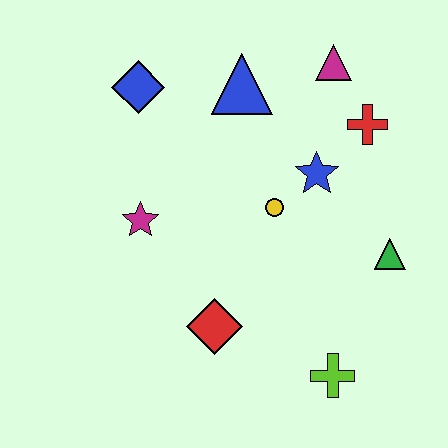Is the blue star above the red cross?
No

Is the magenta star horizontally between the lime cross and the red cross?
No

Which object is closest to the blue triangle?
The magenta triangle is closest to the blue triangle.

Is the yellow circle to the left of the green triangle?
Yes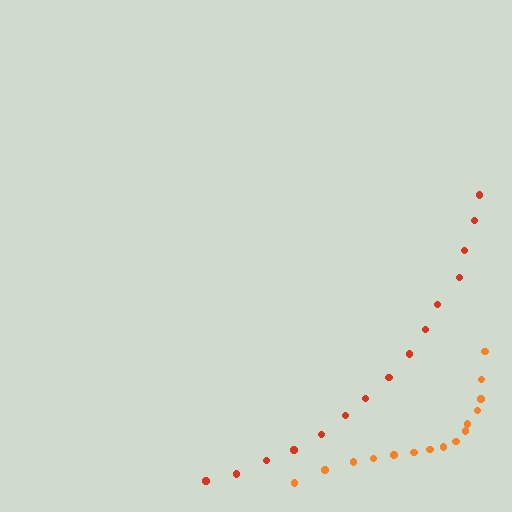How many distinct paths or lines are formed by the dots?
There are 2 distinct paths.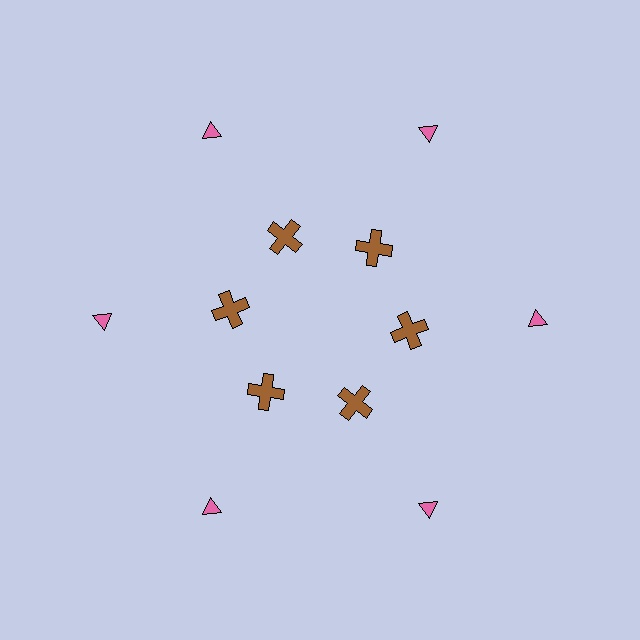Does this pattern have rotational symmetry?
Yes, this pattern has 6-fold rotational symmetry. It looks the same after rotating 60 degrees around the center.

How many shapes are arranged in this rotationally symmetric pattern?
There are 12 shapes, arranged in 6 groups of 2.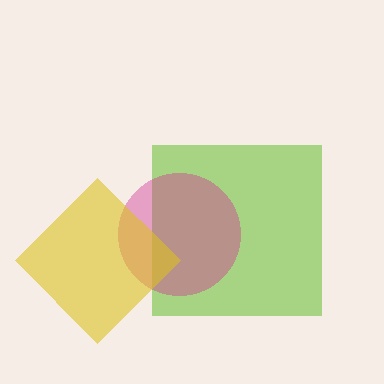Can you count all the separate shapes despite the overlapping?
Yes, there are 3 separate shapes.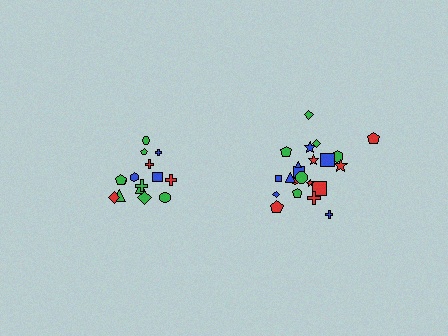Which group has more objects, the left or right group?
The right group.